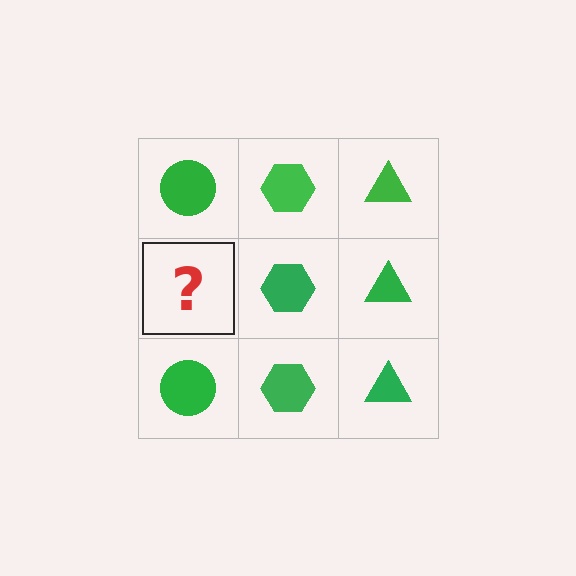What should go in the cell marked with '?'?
The missing cell should contain a green circle.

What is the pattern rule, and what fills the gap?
The rule is that each column has a consistent shape. The gap should be filled with a green circle.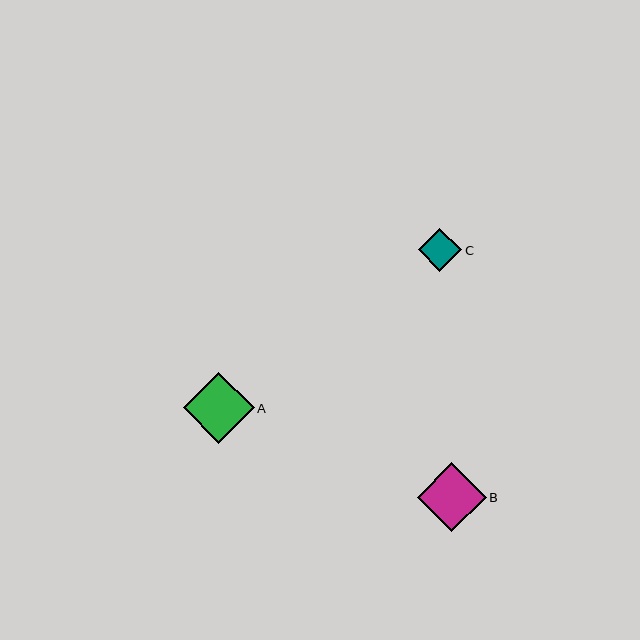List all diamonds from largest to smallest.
From largest to smallest: A, B, C.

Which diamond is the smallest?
Diamond C is the smallest with a size of approximately 43 pixels.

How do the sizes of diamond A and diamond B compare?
Diamond A and diamond B are approximately the same size.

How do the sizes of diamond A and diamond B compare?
Diamond A and diamond B are approximately the same size.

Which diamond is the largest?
Diamond A is the largest with a size of approximately 71 pixels.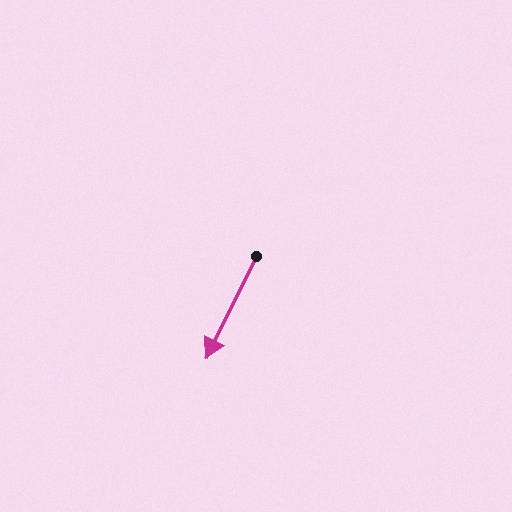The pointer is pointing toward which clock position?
Roughly 7 o'clock.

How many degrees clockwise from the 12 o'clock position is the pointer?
Approximately 206 degrees.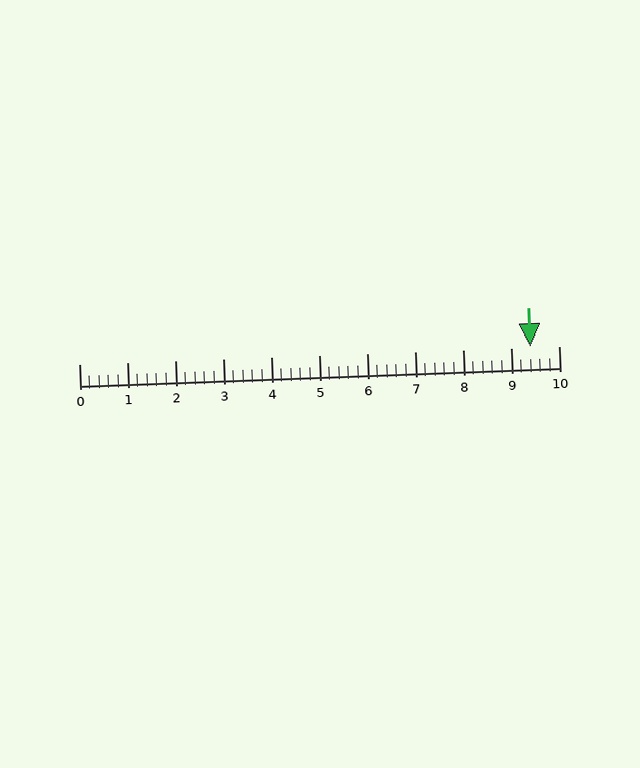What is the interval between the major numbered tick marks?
The major tick marks are spaced 1 units apart.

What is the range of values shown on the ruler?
The ruler shows values from 0 to 10.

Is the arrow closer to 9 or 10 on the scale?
The arrow is closer to 9.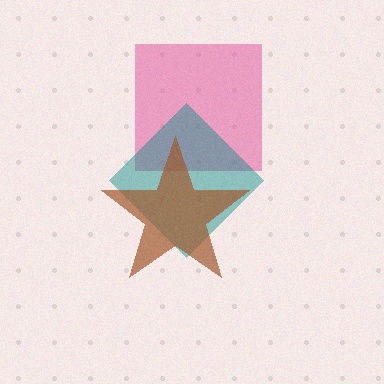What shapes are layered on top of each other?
The layered shapes are: a pink square, a teal diamond, a brown star.